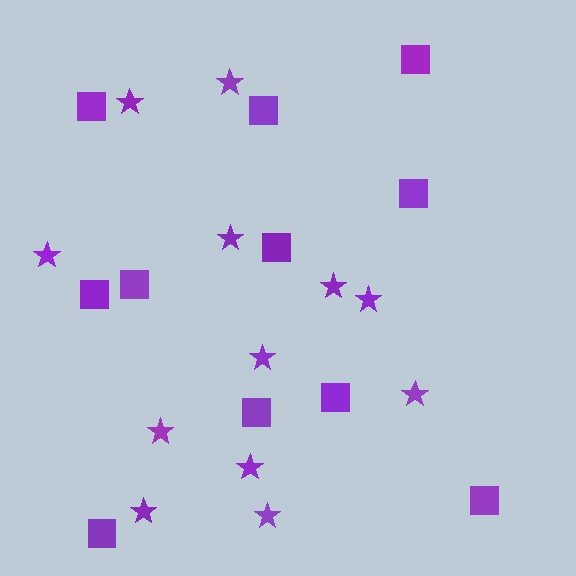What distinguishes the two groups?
There are 2 groups: one group of stars (12) and one group of squares (11).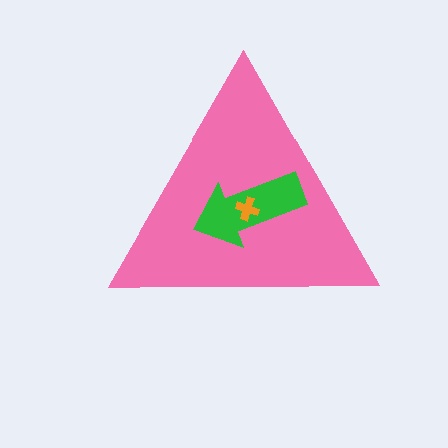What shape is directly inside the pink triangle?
The green arrow.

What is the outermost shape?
The pink triangle.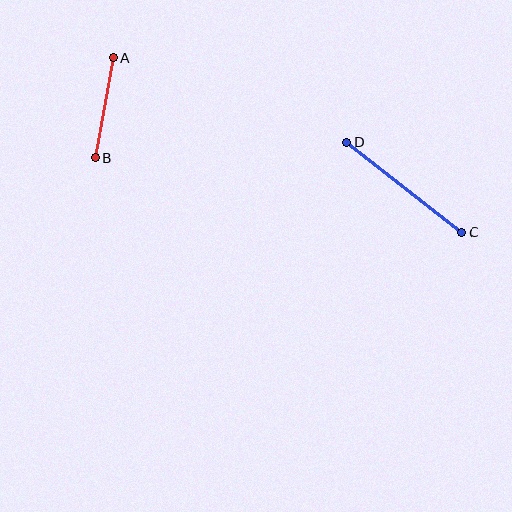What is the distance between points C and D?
The distance is approximately 147 pixels.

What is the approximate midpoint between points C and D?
The midpoint is at approximately (404, 187) pixels.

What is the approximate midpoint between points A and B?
The midpoint is at approximately (104, 108) pixels.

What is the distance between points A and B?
The distance is approximately 102 pixels.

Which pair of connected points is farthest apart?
Points C and D are farthest apart.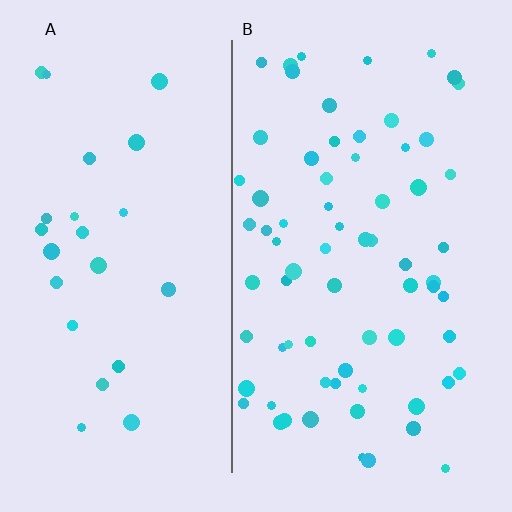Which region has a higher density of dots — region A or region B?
B (the right).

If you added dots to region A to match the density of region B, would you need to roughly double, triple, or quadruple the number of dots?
Approximately triple.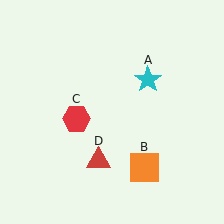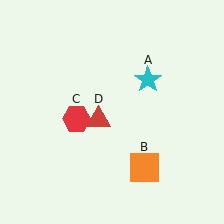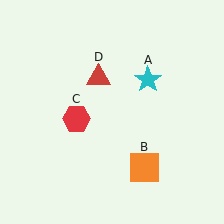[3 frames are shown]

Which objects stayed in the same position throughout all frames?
Cyan star (object A) and orange square (object B) and red hexagon (object C) remained stationary.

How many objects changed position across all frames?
1 object changed position: red triangle (object D).